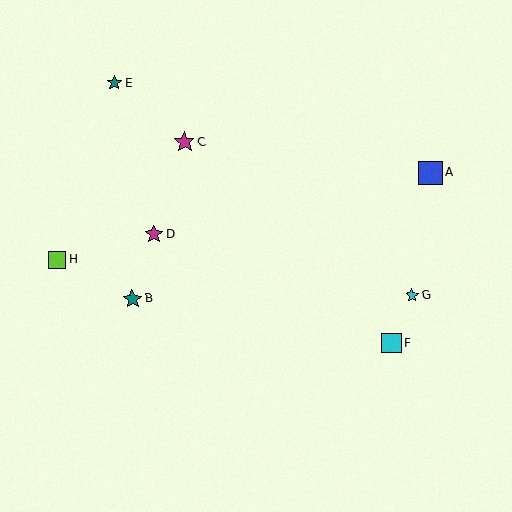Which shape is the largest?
The blue square (labeled A) is the largest.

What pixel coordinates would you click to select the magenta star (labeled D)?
Click at (154, 235) to select the magenta star D.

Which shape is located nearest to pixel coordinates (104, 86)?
The teal star (labeled E) at (114, 83) is nearest to that location.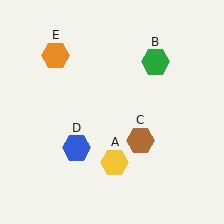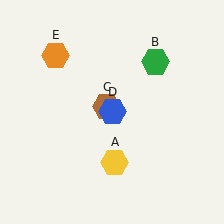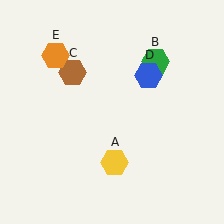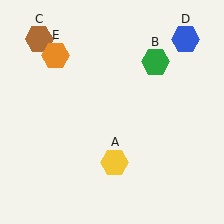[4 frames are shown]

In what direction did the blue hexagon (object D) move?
The blue hexagon (object D) moved up and to the right.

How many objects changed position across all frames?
2 objects changed position: brown hexagon (object C), blue hexagon (object D).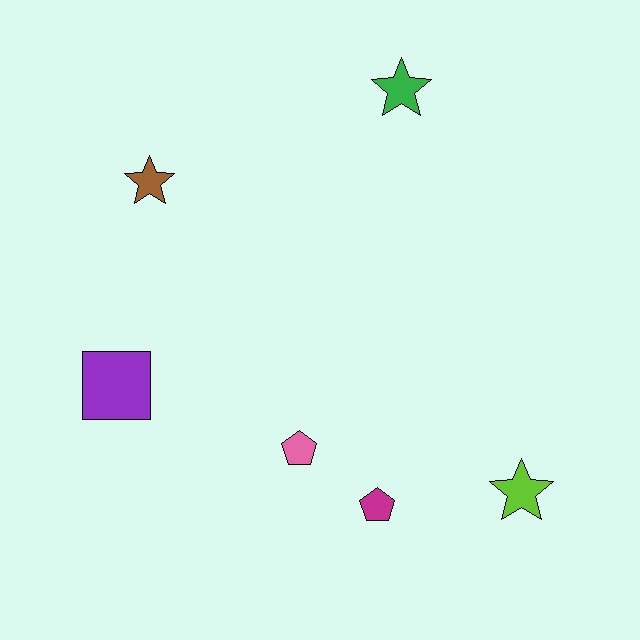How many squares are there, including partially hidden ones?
There is 1 square.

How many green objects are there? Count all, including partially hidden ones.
There is 1 green object.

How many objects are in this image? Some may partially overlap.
There are 6 objects.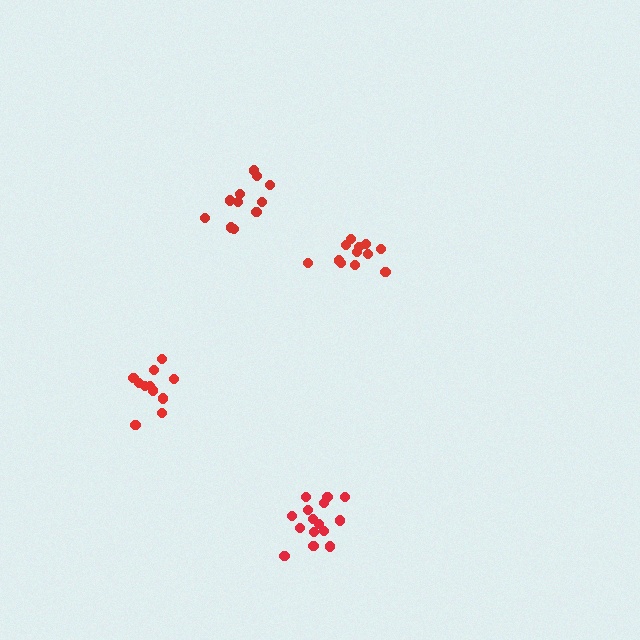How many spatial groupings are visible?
There are 4 spatial groupings.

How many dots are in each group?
Group 1: 12 dots, Group 2: 11 dots, Group 3: 11 dots, Group 4: 15 dots (49 total).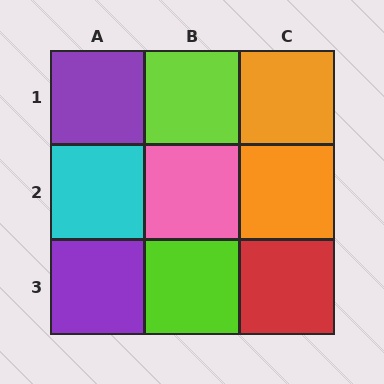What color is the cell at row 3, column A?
Purple.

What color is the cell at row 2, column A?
Cyan.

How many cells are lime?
2 cells are lime.